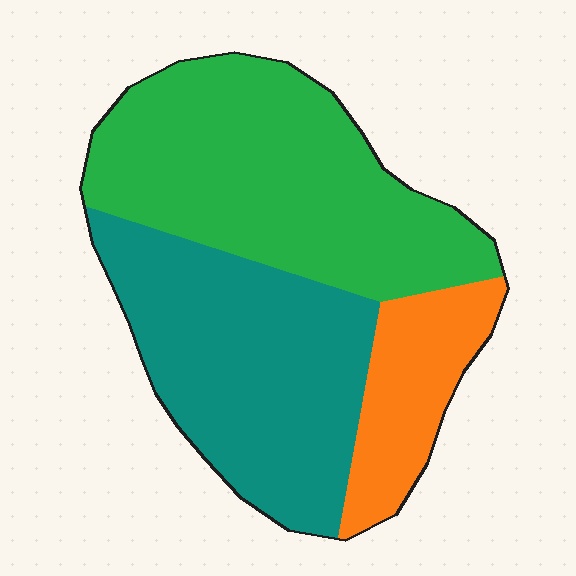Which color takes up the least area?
Orange, at roughly 15%.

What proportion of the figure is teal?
Teal takes up about two fifths (2/5) of the figure.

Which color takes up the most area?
Green, at roughly 45%.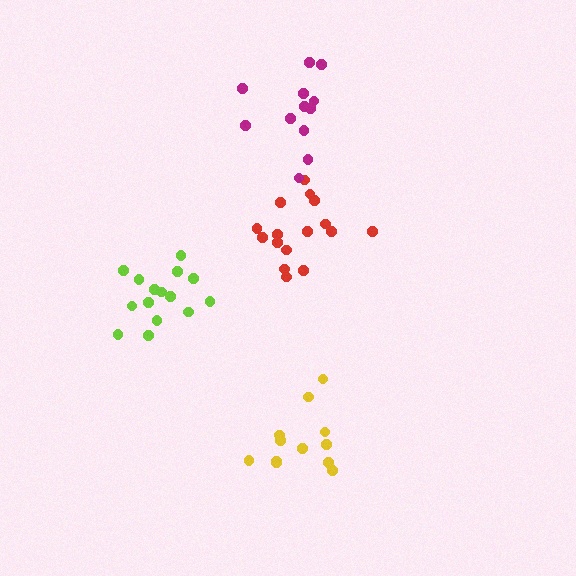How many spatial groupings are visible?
There are 4 spatial groupings.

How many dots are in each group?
Group 1: 15 dots, Group 2: 12 dots, Group 3: 16 dots, Group 4: 13 dots (56 total).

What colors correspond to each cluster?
The clusters are colored: lime, yellow, red, magenta.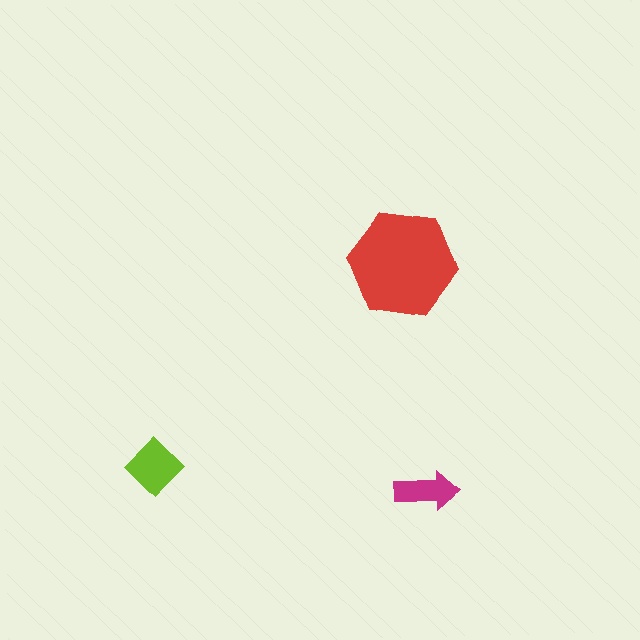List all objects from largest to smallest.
The red hexagon, the lime diamond, the magenta arrow.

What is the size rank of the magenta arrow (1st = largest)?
3rd.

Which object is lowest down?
The magenta arrow is bottommost.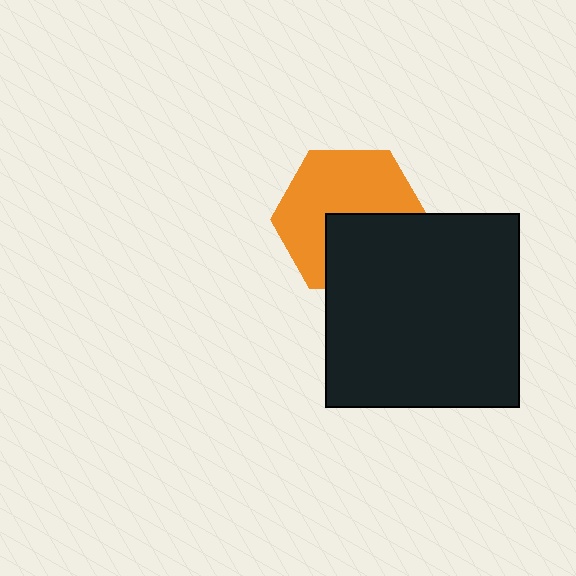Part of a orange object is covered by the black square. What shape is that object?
It is a hexagon.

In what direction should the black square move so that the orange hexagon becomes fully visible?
The black square should move down. That is the shortest direction to clear the overlap and leave the orange hexagon fully visible.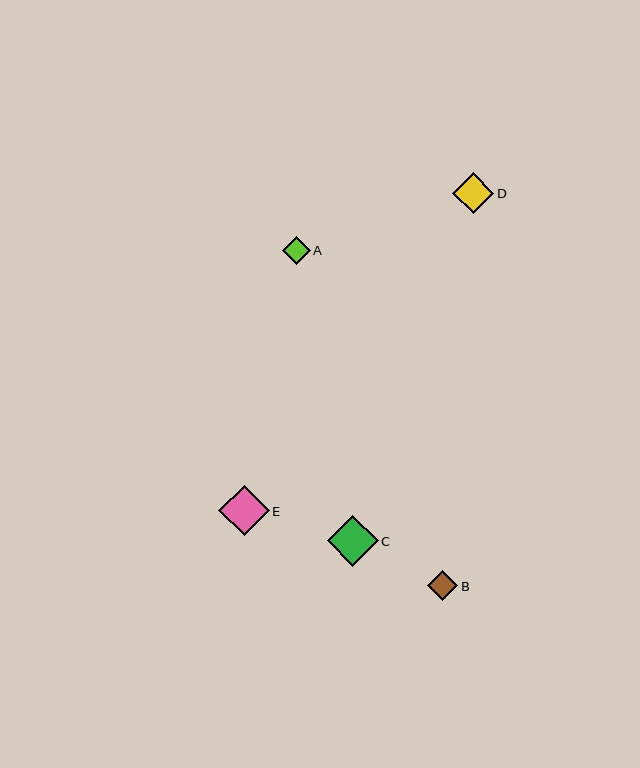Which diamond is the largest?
Diamond C is the largest with a size of approximately 51 pixels.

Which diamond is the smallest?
Diamond A is the smallest with a size of approximately 28 pixels.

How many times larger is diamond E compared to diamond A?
Diamond E is approximately 1.8 times the size of diamond A.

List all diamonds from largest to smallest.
From largest to smallest: C, E, D, B, A.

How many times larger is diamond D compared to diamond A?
Diamond D is approximately 1.5 times the size of diamond A.